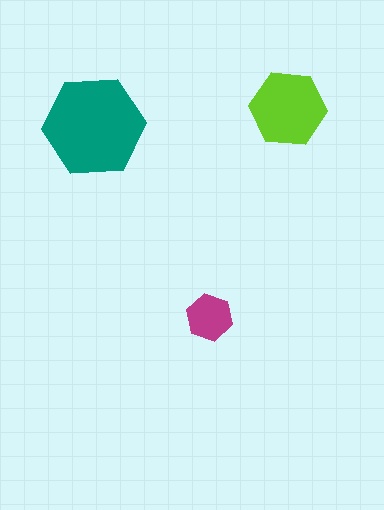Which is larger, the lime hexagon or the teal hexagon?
The teal one.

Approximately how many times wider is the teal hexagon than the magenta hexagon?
About 2 times wider.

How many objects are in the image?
There are 3 objects in the image.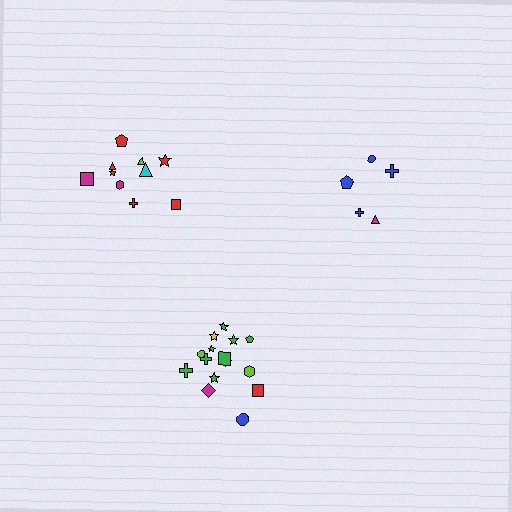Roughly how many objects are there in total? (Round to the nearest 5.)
Roughly 30 objects in total.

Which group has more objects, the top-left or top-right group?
The top-left group.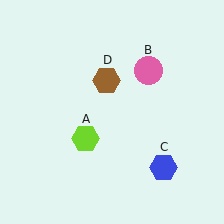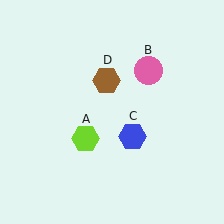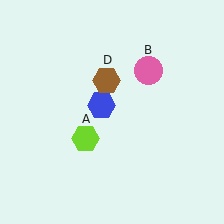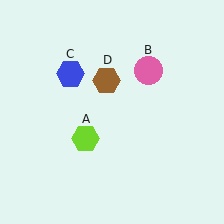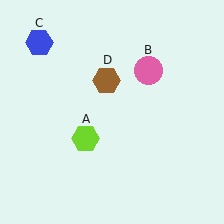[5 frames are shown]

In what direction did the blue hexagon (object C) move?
The blue hexagon (object C) moved up and to the left.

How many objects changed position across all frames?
1 object changed position: blue hexagon (object C).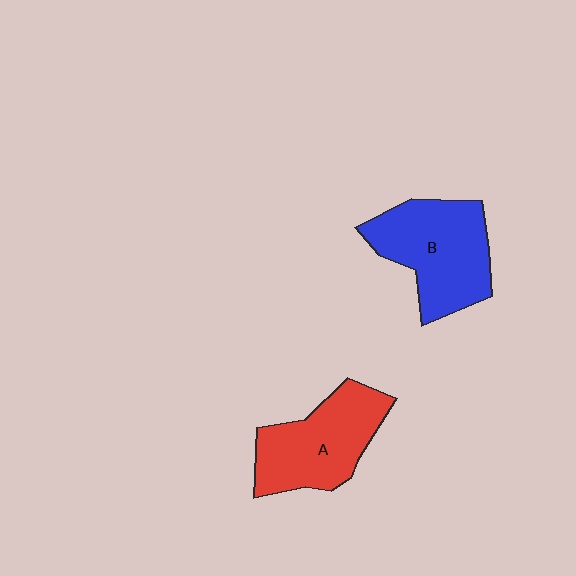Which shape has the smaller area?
Shape A (red).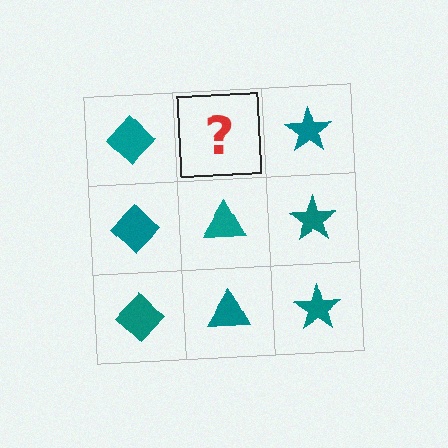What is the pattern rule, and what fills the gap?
The rule is that each column has a consistent shape. The gap should be filled with a teal triangle.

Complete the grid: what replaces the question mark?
The question mark should be replaced with a teal triangle.